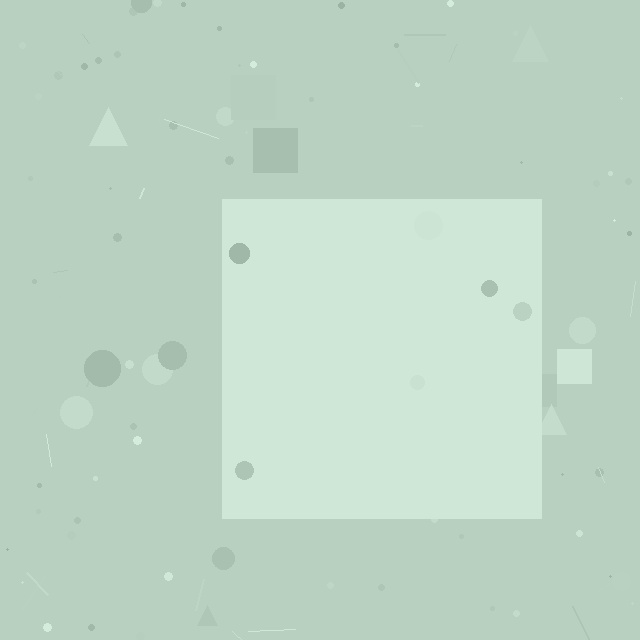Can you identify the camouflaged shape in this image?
The camouflaged shape is a square.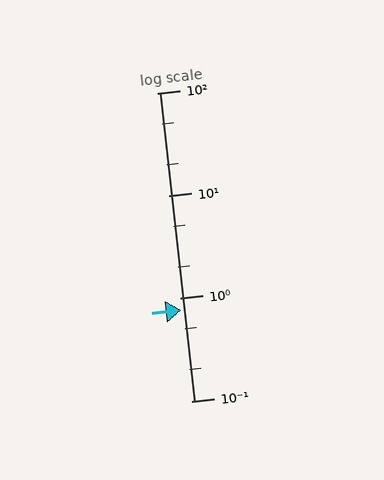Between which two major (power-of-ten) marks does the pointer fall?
The pointer is between 0.1 and 1.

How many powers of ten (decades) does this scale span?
The scale spans 3 decades, from 0.1 to 100.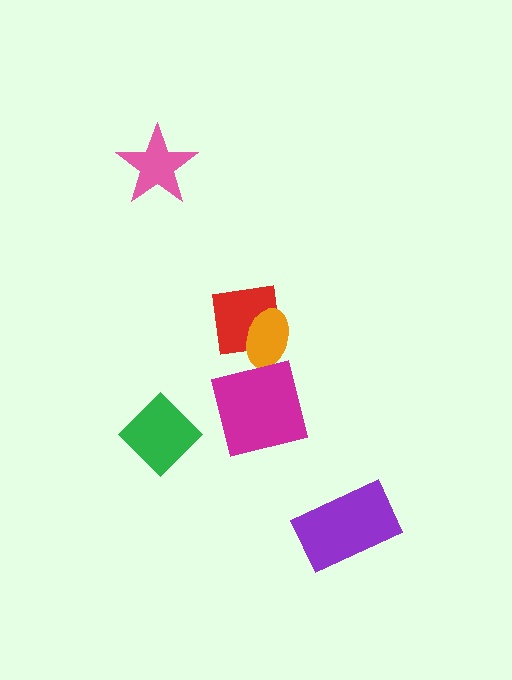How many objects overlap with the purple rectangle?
0 objects overlap with the purple rectangle.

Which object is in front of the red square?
The orange ellipse is in front of the red square.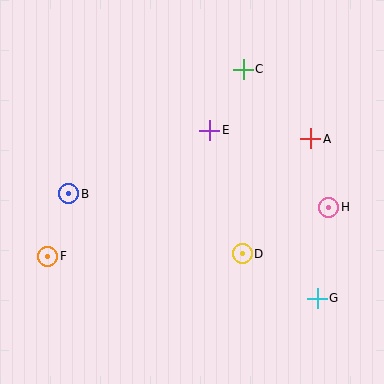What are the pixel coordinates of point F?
Point F is at (48, 256).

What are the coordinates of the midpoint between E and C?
The midpoint between E and C is at (226, 100).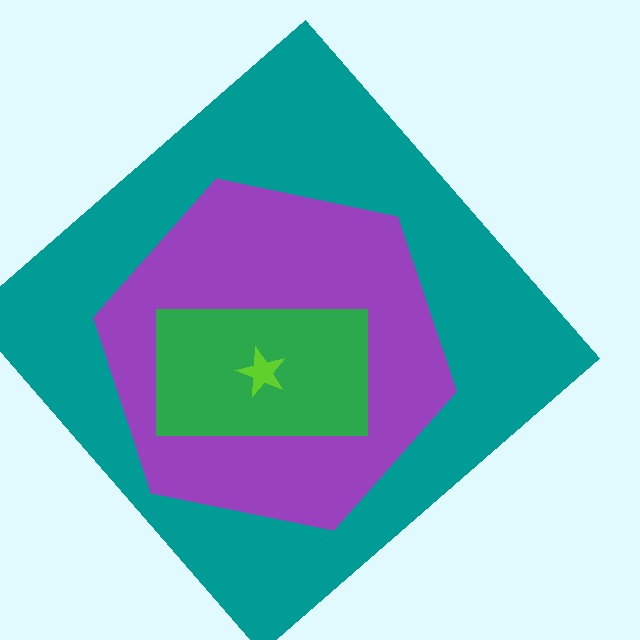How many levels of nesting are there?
4.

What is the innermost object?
The lime star.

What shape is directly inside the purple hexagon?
The green rectangle.